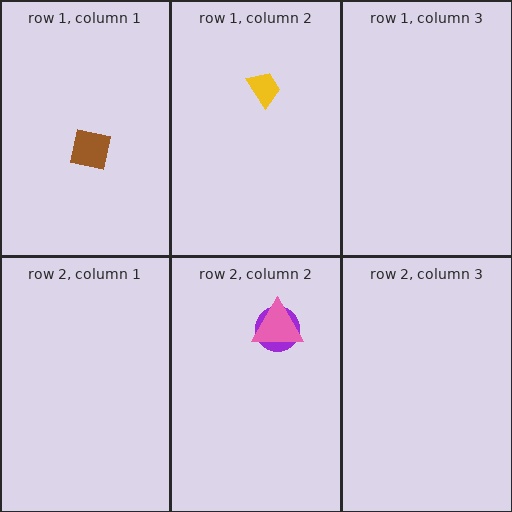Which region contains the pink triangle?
The row 2, column 2 region.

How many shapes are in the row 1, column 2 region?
1.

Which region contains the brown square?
The row 1, column 1 region.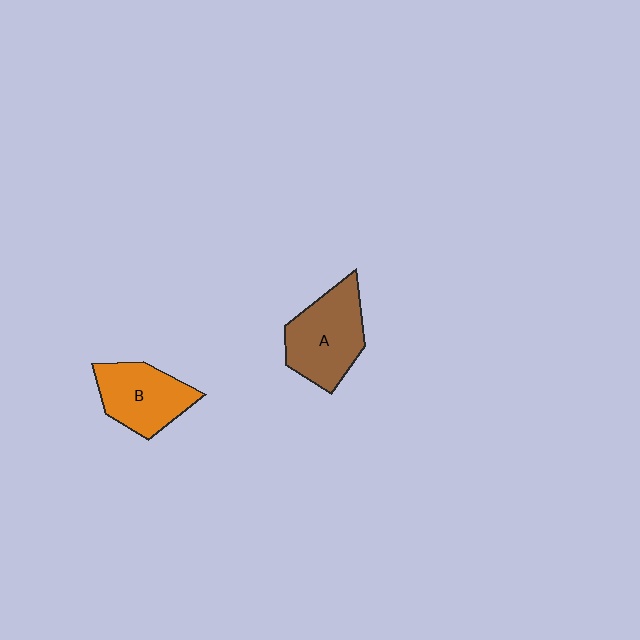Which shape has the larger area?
Shape A (brown).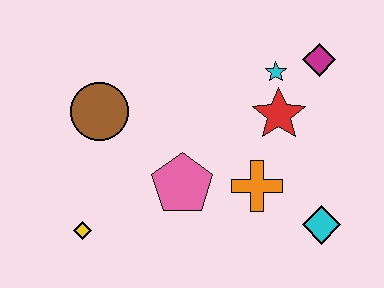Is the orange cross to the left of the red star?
Yes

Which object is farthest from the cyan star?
The yellow diamond is farthest from the cyan star.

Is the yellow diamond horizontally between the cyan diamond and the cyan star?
No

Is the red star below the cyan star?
Yes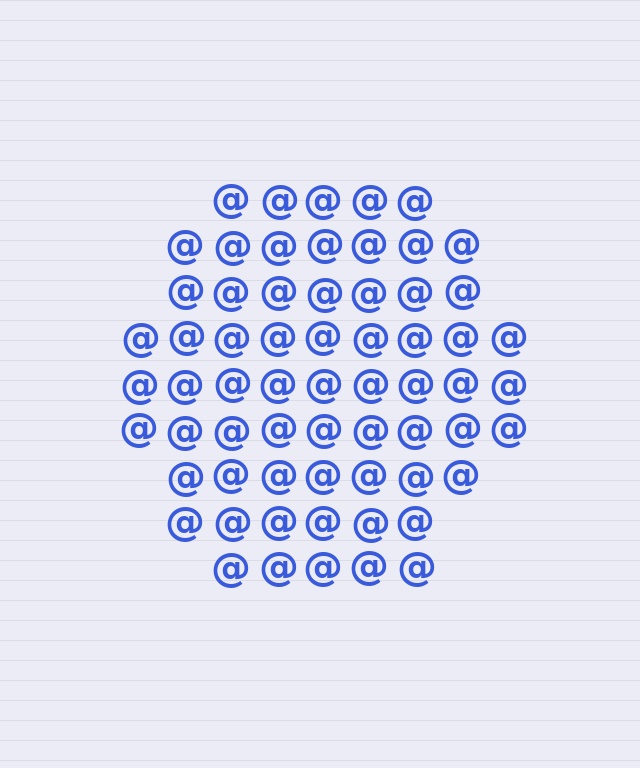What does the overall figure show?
The overall figure shows a hexagon.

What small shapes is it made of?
It is made of small at signs.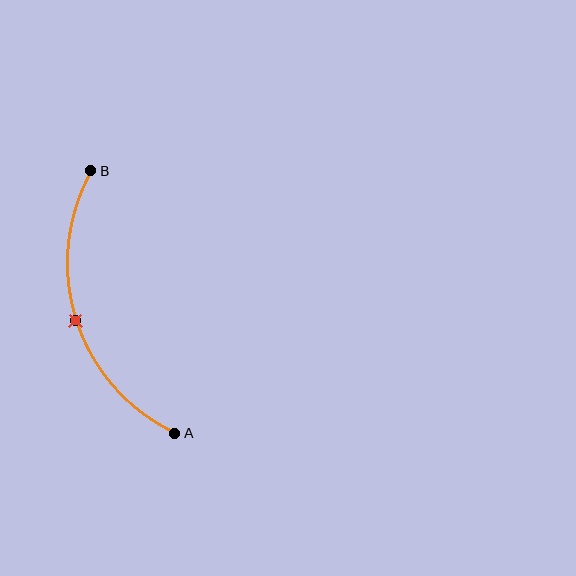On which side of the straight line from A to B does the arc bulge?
The arc bulges to the left of the straight line connecting A and B.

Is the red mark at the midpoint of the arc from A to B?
Yes. The red mark lies on the arc at equal arc-length from both A and B — it is the arc midpoint.